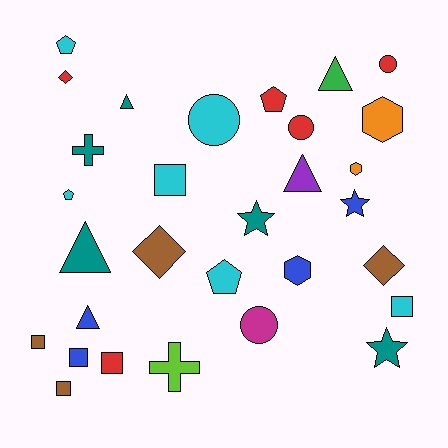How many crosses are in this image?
There are 2 crosses.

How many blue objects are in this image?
There are 4 blue objects.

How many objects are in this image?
There are 30 objects.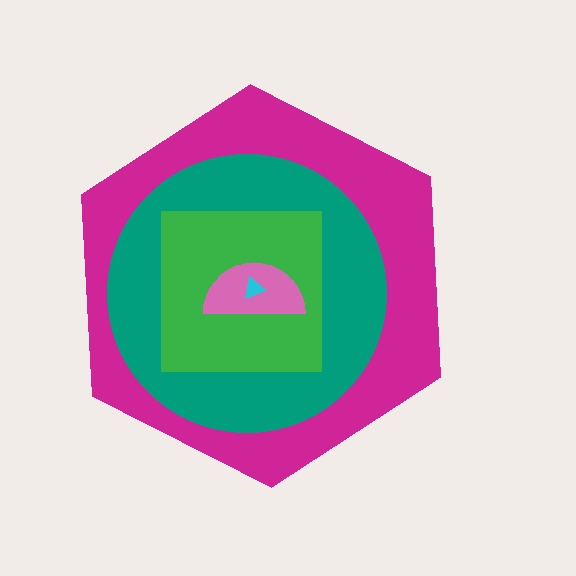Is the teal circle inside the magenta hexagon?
Yes.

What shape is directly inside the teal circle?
The green square.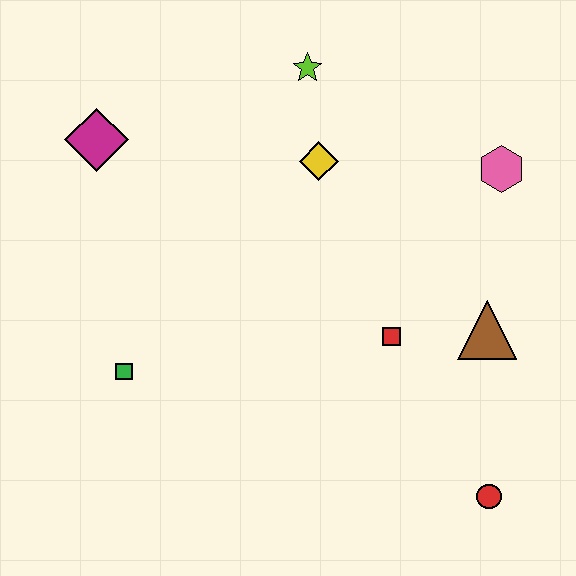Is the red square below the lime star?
Yes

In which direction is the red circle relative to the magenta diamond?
The red circle is to the right of the magenta diamond.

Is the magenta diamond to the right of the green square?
No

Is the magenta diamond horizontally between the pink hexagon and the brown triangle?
No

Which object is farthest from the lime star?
The red circle is farthest from the lime star.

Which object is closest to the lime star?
The yellow diamond is closest to the lime star.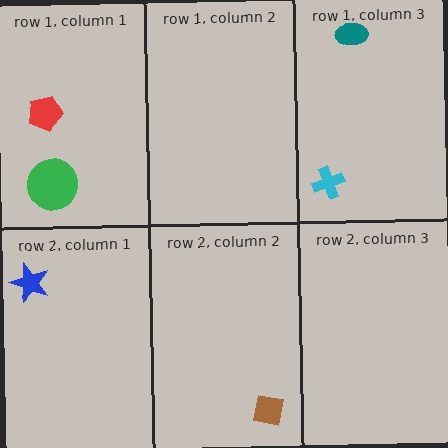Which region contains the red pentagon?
The row 1, column 1 region.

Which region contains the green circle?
The row 1, column 1 region.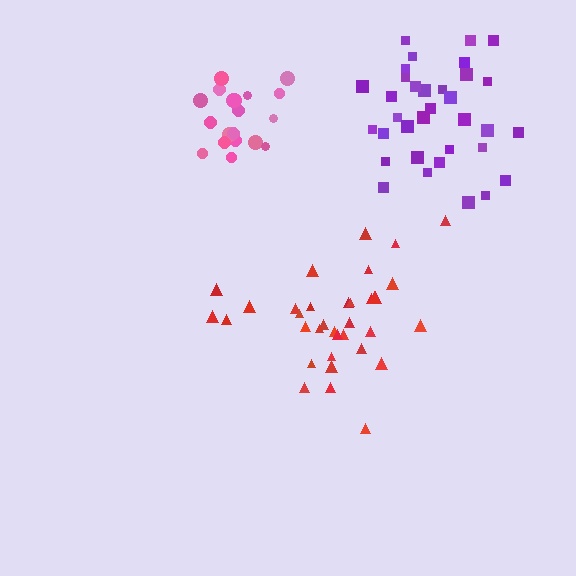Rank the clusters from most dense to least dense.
pink, red, purple.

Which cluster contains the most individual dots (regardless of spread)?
Red (35).